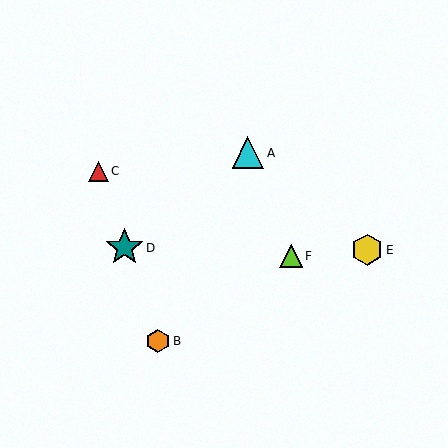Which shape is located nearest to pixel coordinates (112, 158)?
The red triangle (labeled C) at (98, 171) is nearest to that location.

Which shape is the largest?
The teal star (labeled D) is the largest.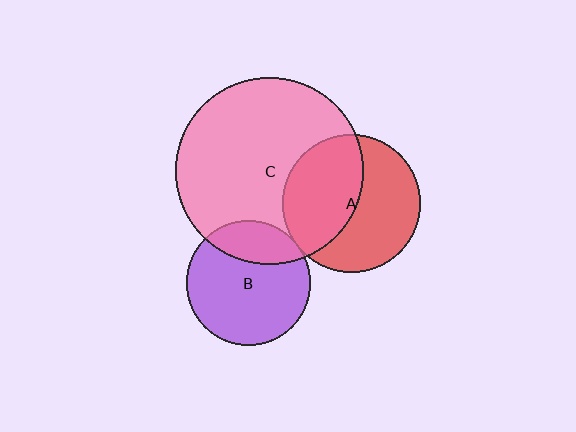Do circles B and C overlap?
Yes.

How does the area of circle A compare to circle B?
Approximately 1.2 times.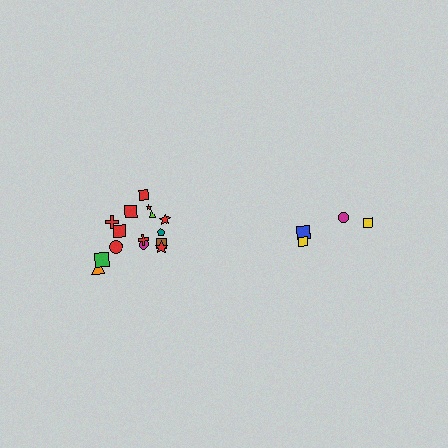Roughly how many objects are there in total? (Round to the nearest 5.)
Roughly 20 objects in total.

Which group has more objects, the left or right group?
The left group.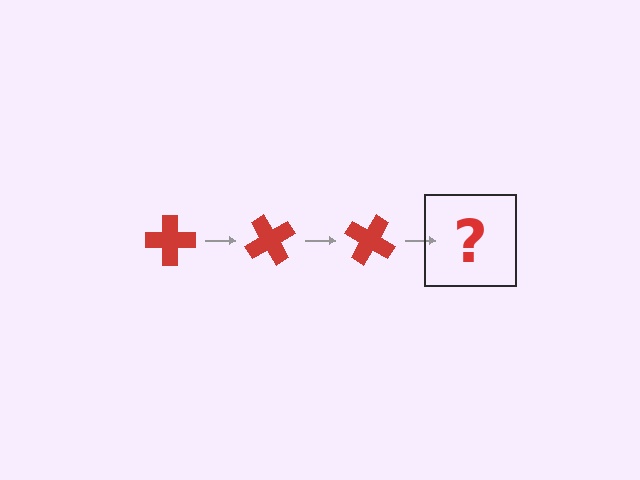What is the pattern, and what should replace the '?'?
The pattern is that the cross rotates 60 degrees each step. The '?' should be a red cross rotated 180 degrees.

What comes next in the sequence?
The next element should be a red cross rotated 180 degrees.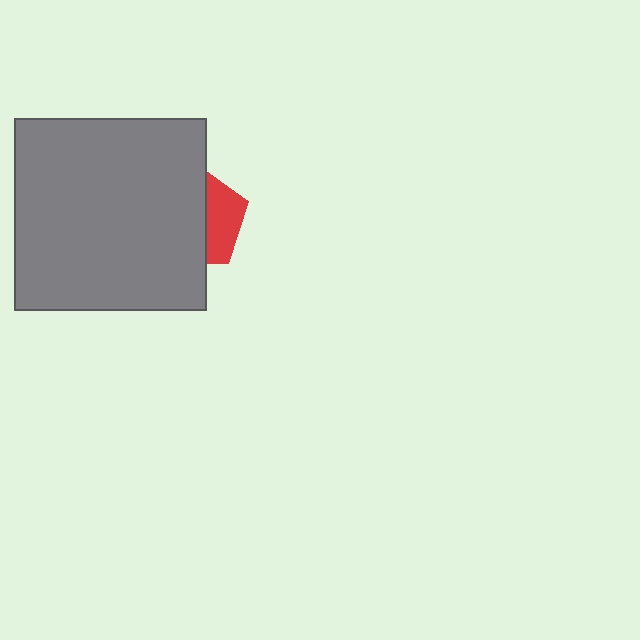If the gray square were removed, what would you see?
You would see the complete red pentagon.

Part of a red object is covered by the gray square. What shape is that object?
It is a pentagon.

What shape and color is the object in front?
The object in front is a gray square.